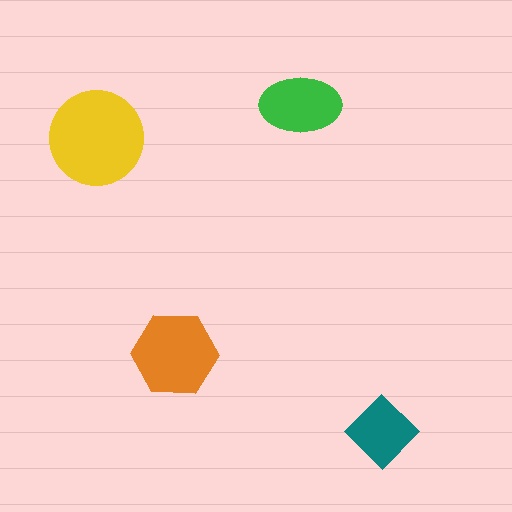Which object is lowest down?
The teal diamond is bottommost.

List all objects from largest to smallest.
The yellow circle, the orange hexagon, the green ellipse, the teal diamond.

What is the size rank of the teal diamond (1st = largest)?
4th.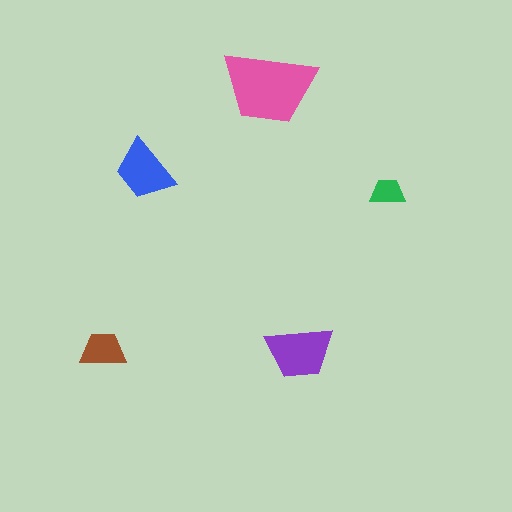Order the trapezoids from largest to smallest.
the pink one, the purple one, the blue one, the brown one, the green one.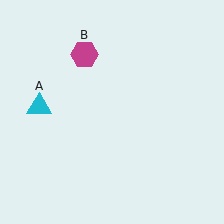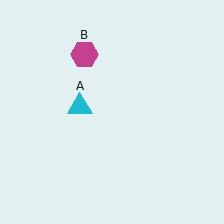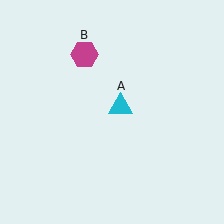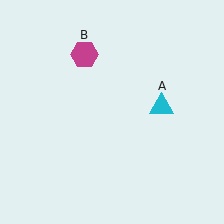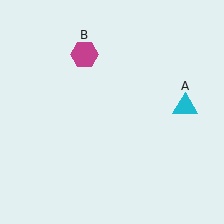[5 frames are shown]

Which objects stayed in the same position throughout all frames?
Magenta hexagon (object B) remained stationary.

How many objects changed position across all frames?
1 object changed position: cyan triangle (object A).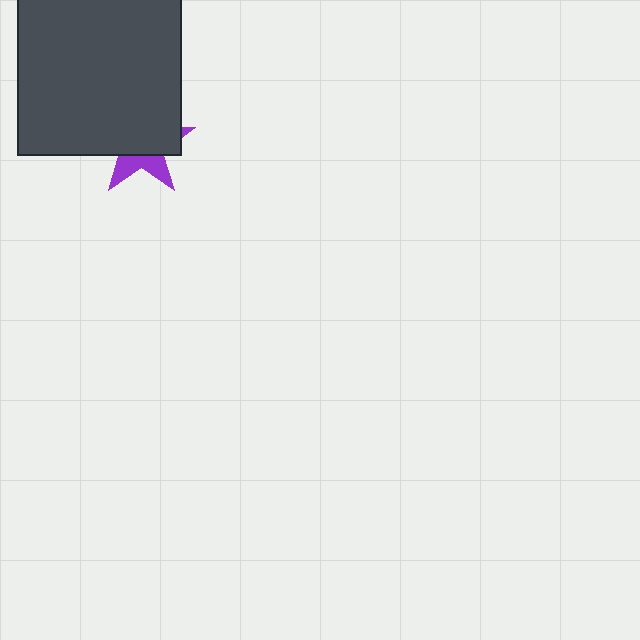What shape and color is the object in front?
The object in front is a dark gray rectangle.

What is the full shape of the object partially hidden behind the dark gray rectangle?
The partially hidden object is a purple star.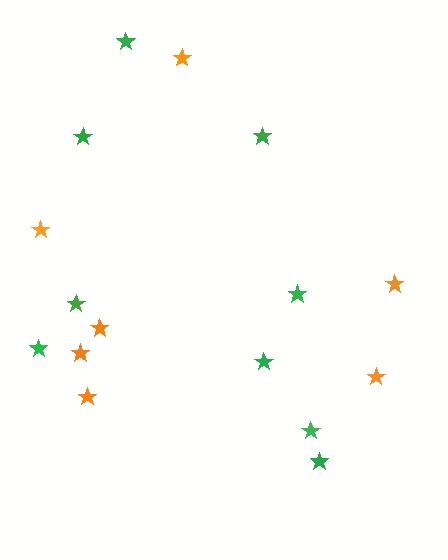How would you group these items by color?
There are 2 groups: one group of green stars (9) and one group of orange stars (7).